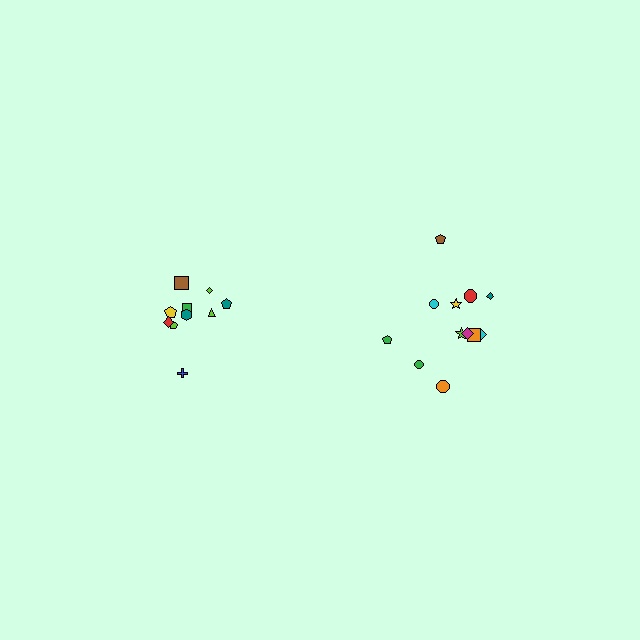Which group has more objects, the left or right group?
The right group.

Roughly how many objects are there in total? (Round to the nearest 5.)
Roughly 20 objects in total.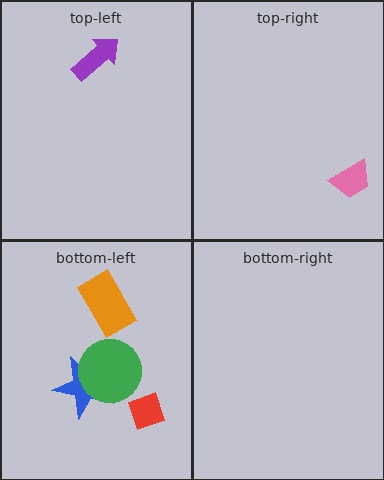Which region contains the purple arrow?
The top-left region.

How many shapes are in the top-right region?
1.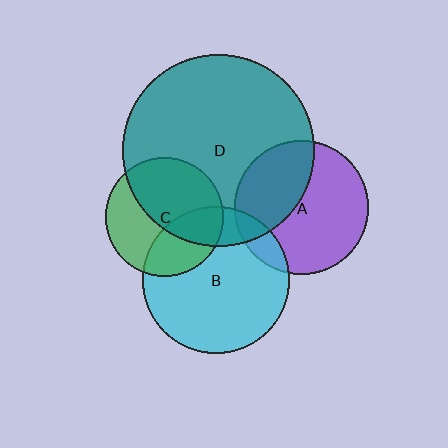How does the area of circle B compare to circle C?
Approximately 1.5 times.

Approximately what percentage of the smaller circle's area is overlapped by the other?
Approximately 55%.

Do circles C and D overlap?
Yes.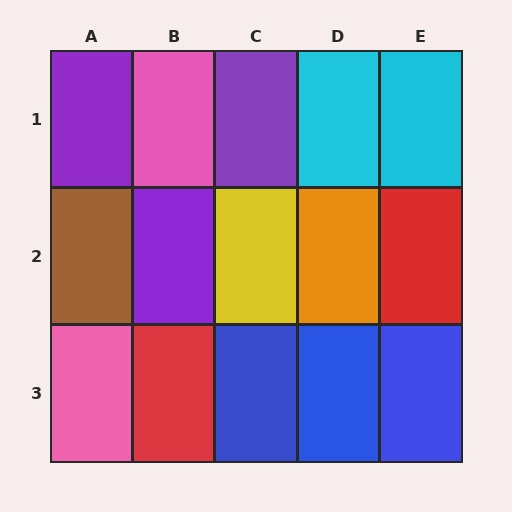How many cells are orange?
1 cell is orange.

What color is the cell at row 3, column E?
Blue.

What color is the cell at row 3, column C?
Blue.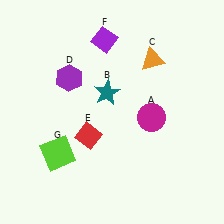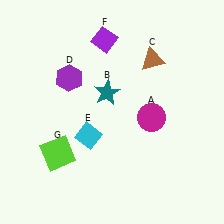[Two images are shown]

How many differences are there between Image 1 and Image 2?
There are 2 differences between the two images.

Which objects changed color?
C changed from orange to brown. E changed from red to cyan.